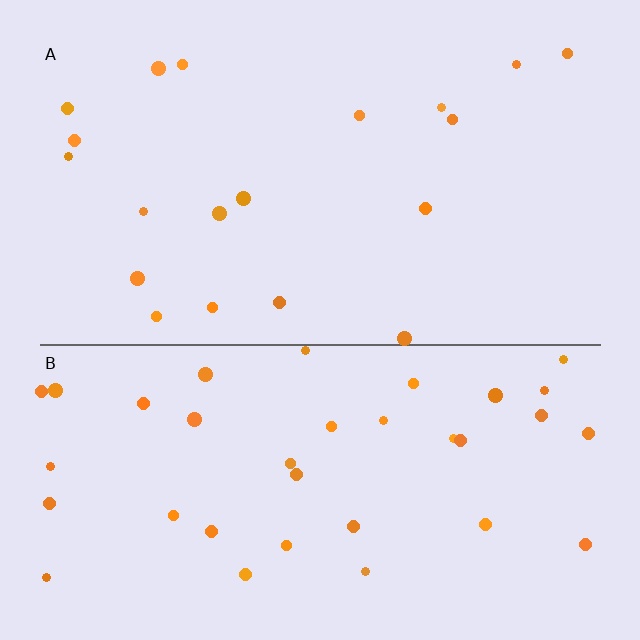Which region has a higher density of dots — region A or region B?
B (the bottom).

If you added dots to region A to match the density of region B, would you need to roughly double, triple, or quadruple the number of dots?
Approximately double.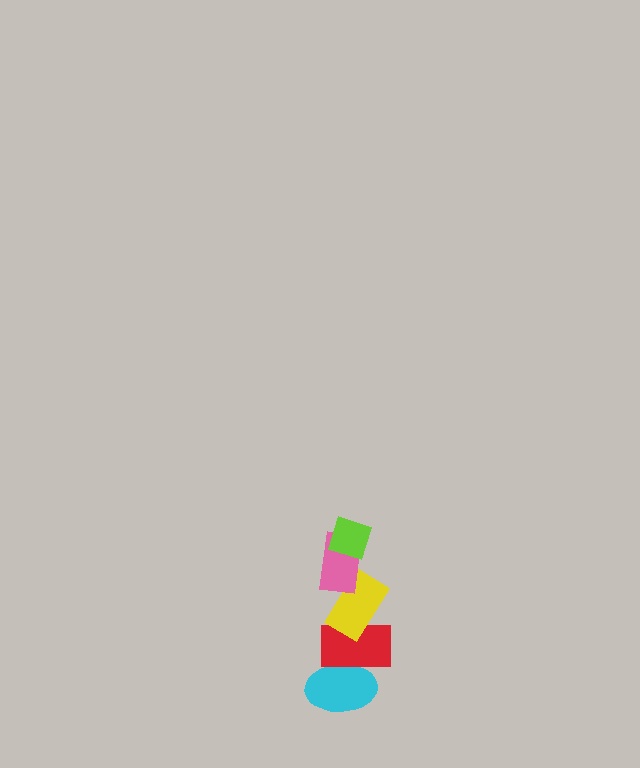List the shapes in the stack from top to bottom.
From top to bottom: the lime diamond, the pink rectangle, the yellow rectangle, the red rectangle, the cyan ellipse.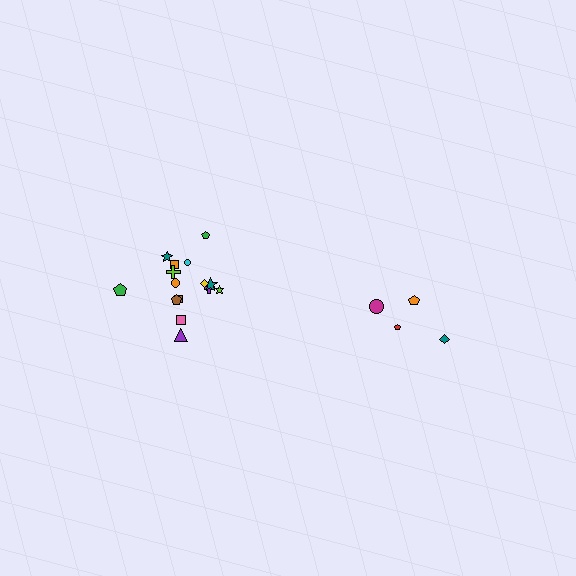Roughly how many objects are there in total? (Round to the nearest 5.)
Roughly 20 objects in total.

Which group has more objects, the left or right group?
The left group.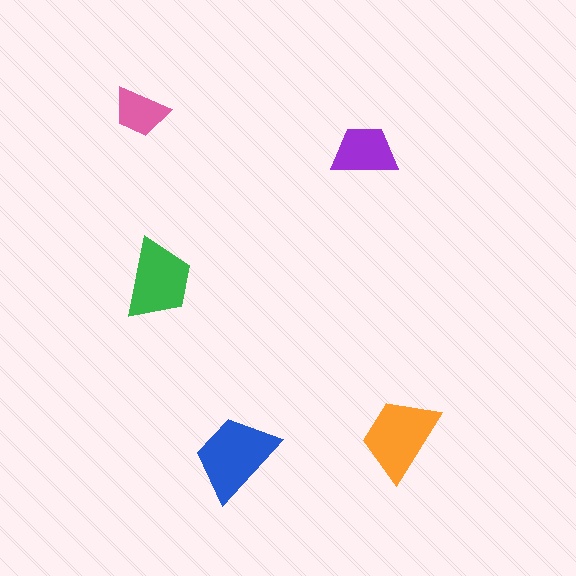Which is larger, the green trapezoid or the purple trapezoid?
The green one.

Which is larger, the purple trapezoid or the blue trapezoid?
The blue one.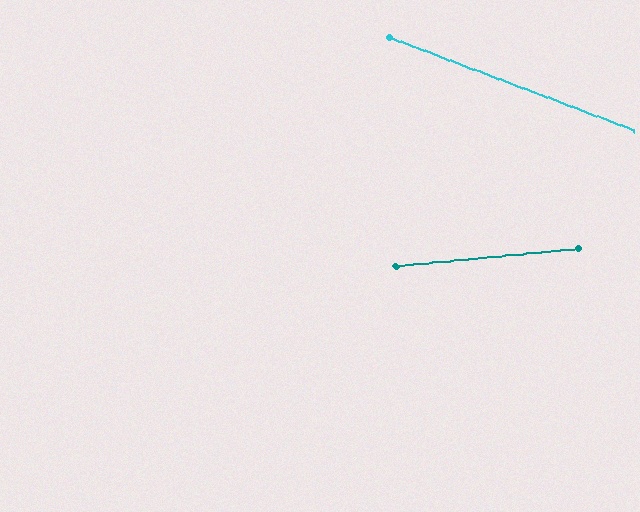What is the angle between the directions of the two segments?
Approximately 26 degrees.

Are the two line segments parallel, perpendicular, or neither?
Neither parallel nor perpendicular — they differ by about 26°.